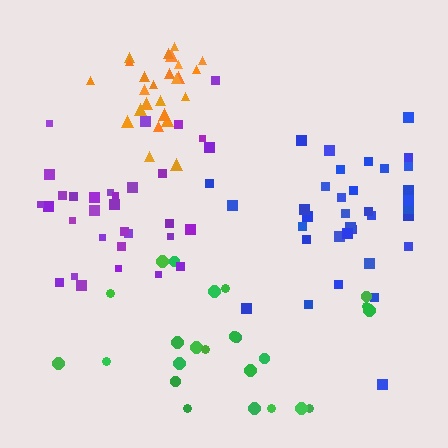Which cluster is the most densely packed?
Orange.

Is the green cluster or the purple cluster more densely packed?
Purple.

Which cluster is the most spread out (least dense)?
Green.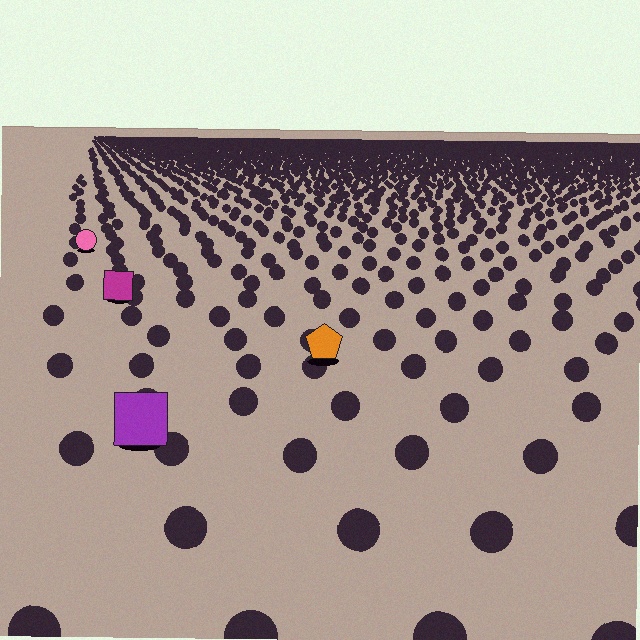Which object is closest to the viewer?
The purple square is closest. The texture marks near it are larger and more spread out.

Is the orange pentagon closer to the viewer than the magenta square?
Yes. The orange pentagon is closer — you can tell from the texture gradient: the ground texture is coarser near it.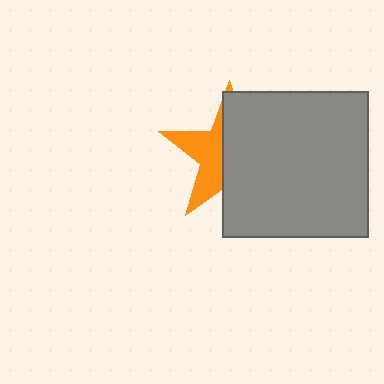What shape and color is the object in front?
The object in front is a gray square.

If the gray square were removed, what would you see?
You would see the complete orange star.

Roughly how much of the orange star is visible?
A small part of it is visible (roughly 40%).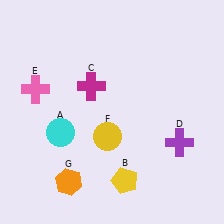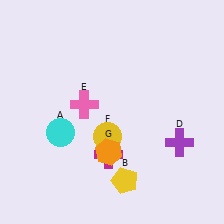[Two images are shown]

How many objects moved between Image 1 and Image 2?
3 objects moved between the two images.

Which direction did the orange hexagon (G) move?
The orange hexagon (G) moved right.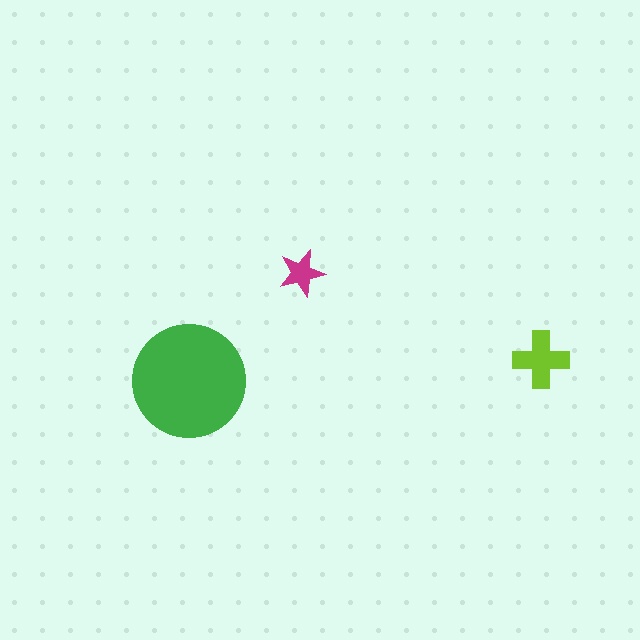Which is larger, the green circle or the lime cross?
The green circle.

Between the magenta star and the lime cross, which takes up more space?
The lime cross.